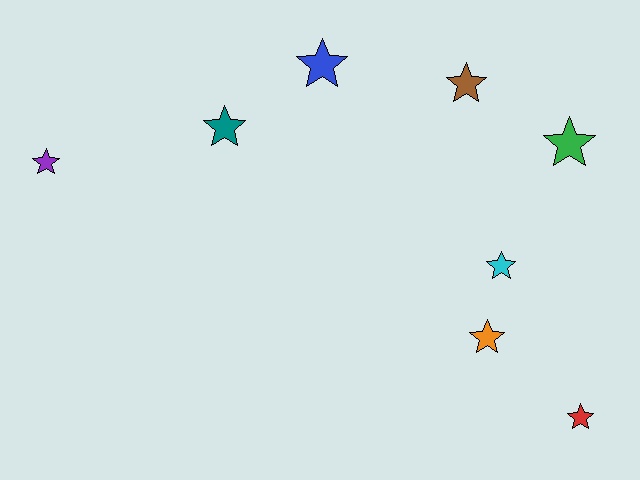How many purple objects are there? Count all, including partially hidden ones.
There is 1 purple object.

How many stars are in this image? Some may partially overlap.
There are 8 stars.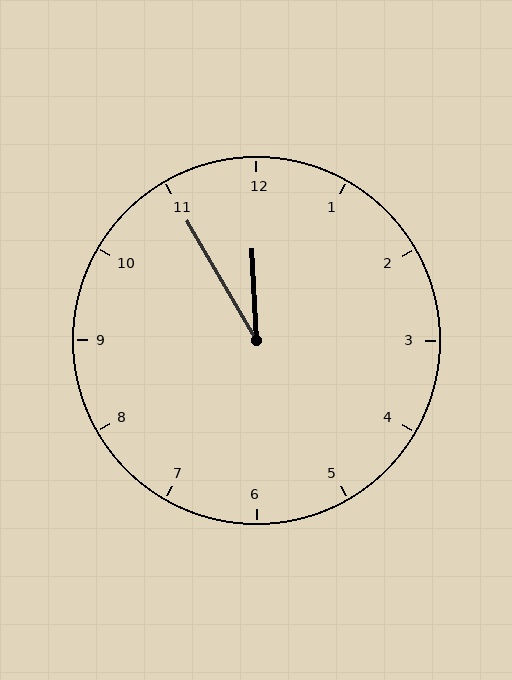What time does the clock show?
11:55.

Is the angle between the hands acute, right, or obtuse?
It is acute.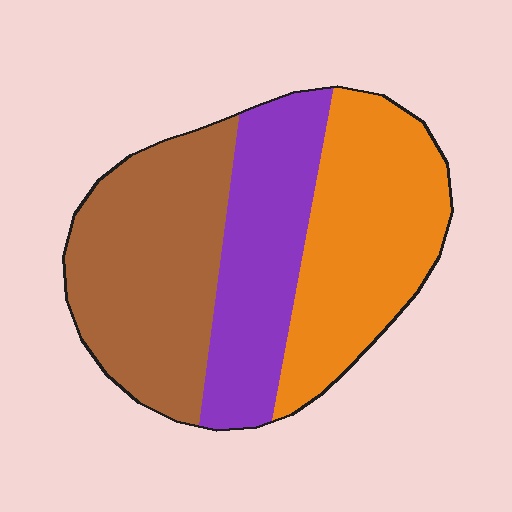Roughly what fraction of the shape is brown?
Brown covers around 35% of the shape.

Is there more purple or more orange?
Orange.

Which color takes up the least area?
Purple, at roughly 30%.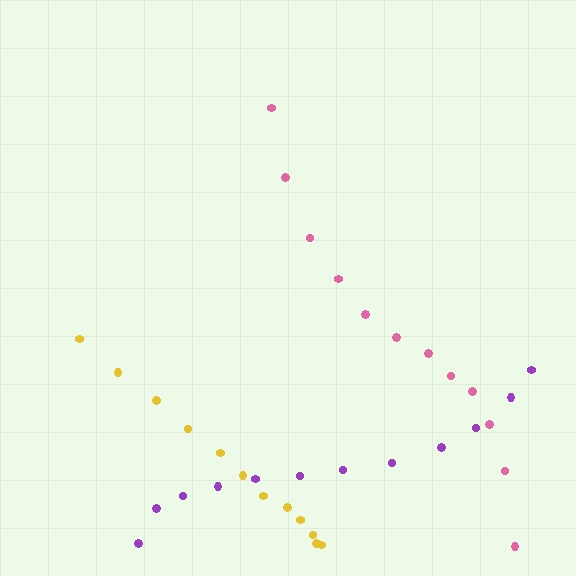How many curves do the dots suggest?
There are 3 distinct paths.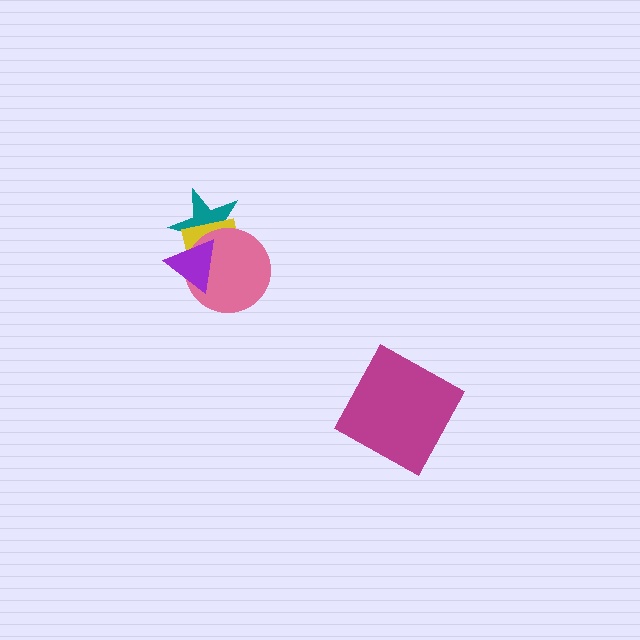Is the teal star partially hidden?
Yes, it is partially covered by another shape.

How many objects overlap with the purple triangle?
3 objects overlap with the purple triangle.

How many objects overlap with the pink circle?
3 objects overlap with the pink circle.